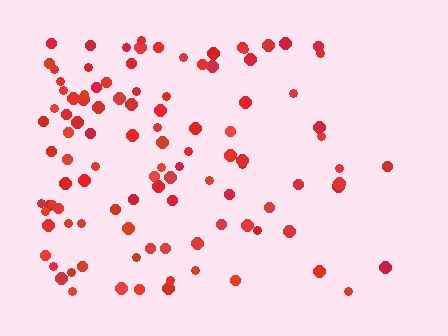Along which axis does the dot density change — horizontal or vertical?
Horizontal.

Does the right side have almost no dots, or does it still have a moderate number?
Still a moderate number, just noticeably fewer than the left.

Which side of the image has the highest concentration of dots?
The left.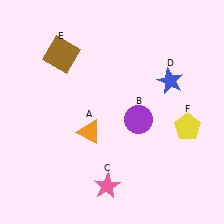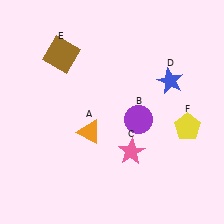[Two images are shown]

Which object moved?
The pink star (C) moved up.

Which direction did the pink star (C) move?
The pink star (C) moved up.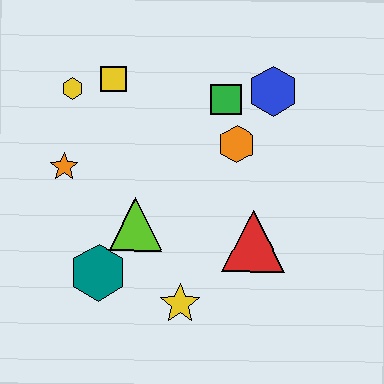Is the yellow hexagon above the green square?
Yes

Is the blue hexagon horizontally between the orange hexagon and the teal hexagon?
No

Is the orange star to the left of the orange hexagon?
Yes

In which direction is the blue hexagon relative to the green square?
The blue hexagon is to the right of the green square.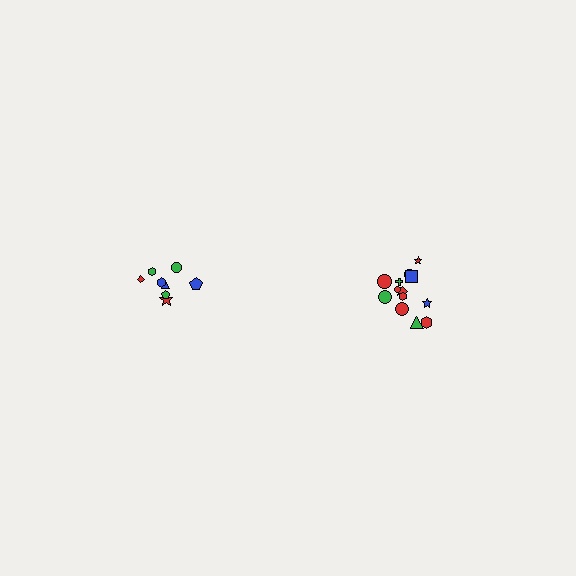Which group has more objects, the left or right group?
The right group.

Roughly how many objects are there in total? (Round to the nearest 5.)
Roughly 25 objects in total.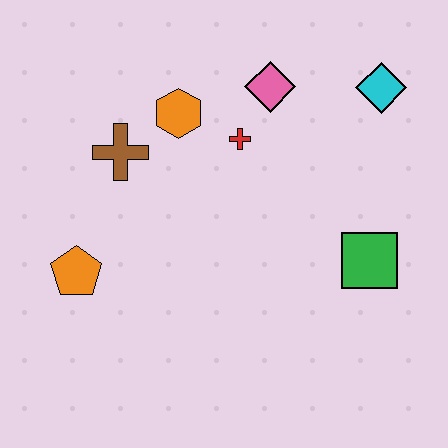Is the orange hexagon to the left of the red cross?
Yes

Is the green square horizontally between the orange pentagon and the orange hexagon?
No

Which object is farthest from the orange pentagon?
The cyan diamond is farthest from the orange pentagon.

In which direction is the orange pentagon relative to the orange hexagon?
The orange pentagon is below the orange hexagon.